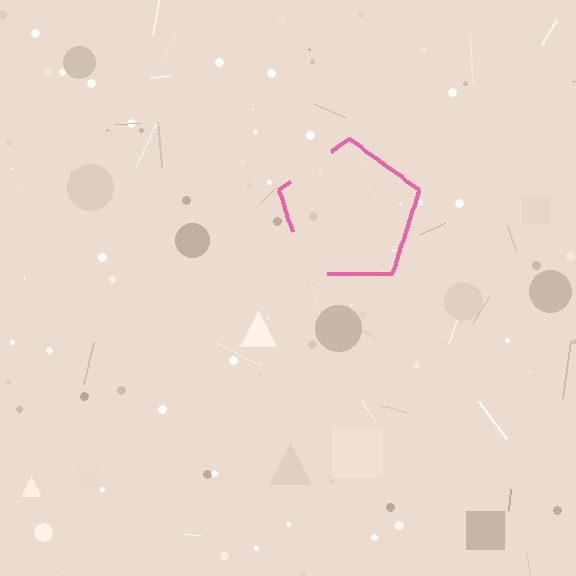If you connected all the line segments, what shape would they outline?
They would outline a pentagon.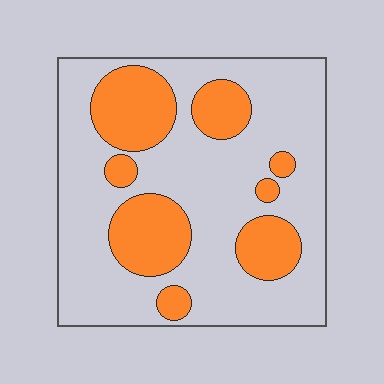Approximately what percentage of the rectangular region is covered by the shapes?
Approximately 30%.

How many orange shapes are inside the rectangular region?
8.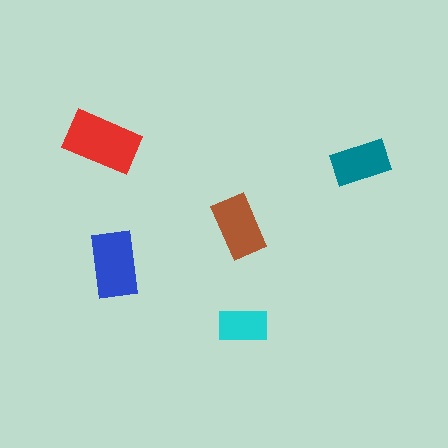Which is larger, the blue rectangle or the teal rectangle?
The blue one.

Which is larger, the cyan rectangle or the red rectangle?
The red one.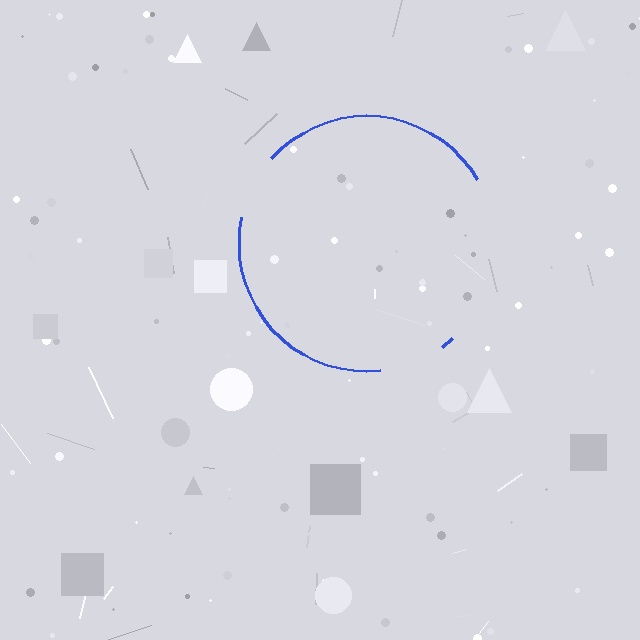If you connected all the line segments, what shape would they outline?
They would outline a circle.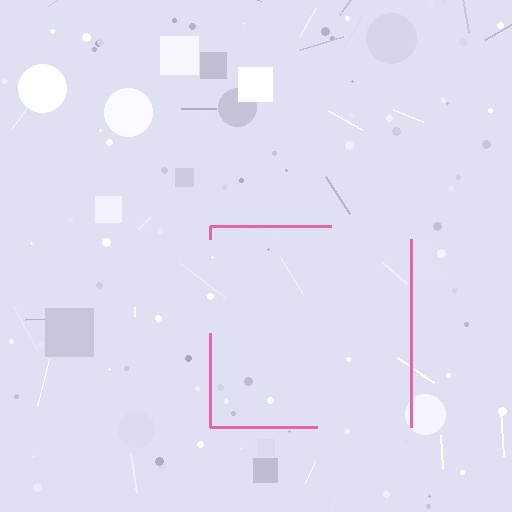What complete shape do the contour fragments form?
The contour fragments form a square.